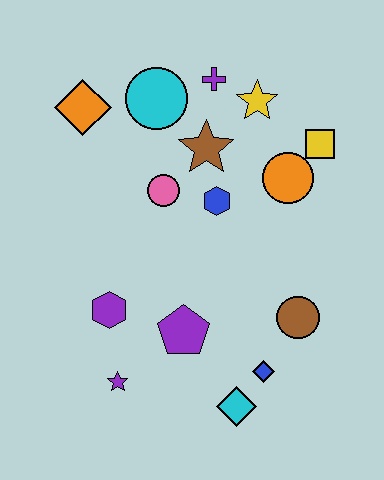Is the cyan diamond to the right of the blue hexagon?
Yes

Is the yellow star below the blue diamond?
No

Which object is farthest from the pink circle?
The cyan diamond is farthest from the pink circle.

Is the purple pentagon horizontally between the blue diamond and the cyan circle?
Yes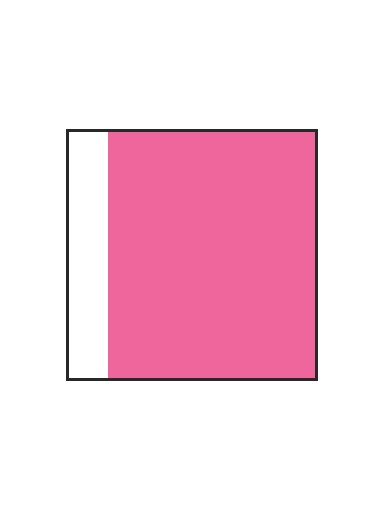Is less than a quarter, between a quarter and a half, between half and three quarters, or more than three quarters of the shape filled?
More than three quarters.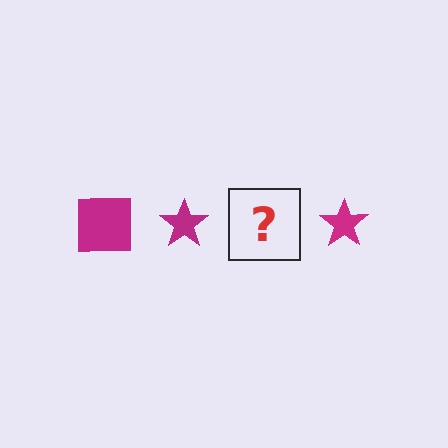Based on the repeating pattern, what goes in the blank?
The blank should be a magenta square.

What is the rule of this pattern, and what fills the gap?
The rule is that the pattern cycles through square, star shapes in magenta. The gap should be filled with a magenta square.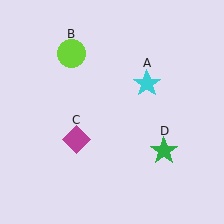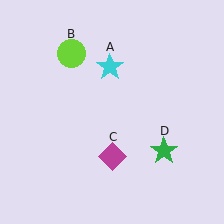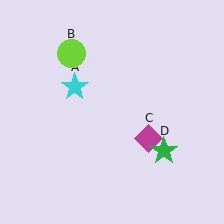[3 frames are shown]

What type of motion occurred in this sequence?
The cyan star (object A), magenta diamond (object C) rotated counterclockwise around the center of the scene.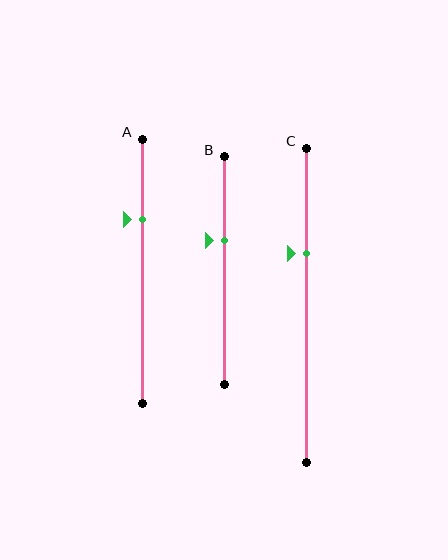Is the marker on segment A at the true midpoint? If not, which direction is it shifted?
No, the marker on segment A is shifted upward by about 20% of the segment length.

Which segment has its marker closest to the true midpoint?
Segment B has its marker closest to the true midpoint.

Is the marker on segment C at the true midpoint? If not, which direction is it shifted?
No, the marker on segment C is shifted upward by about 16% of the segment length.